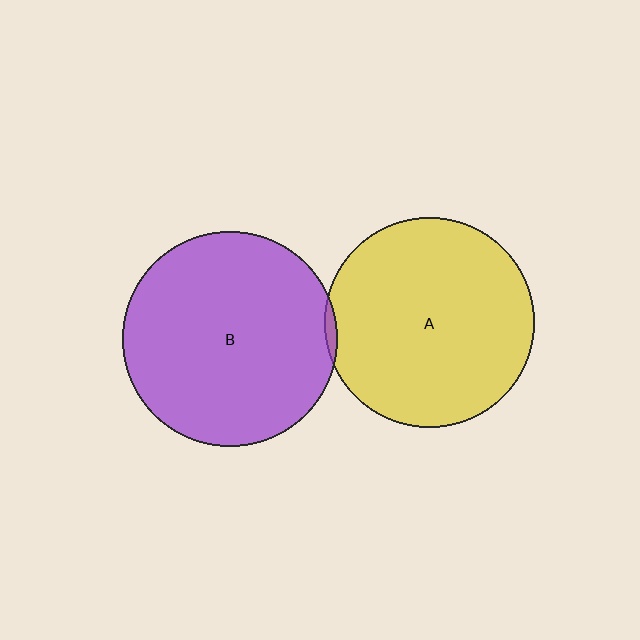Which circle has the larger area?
Circle B (purple).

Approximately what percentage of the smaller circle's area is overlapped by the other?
Approximately 5%.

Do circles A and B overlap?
Yes.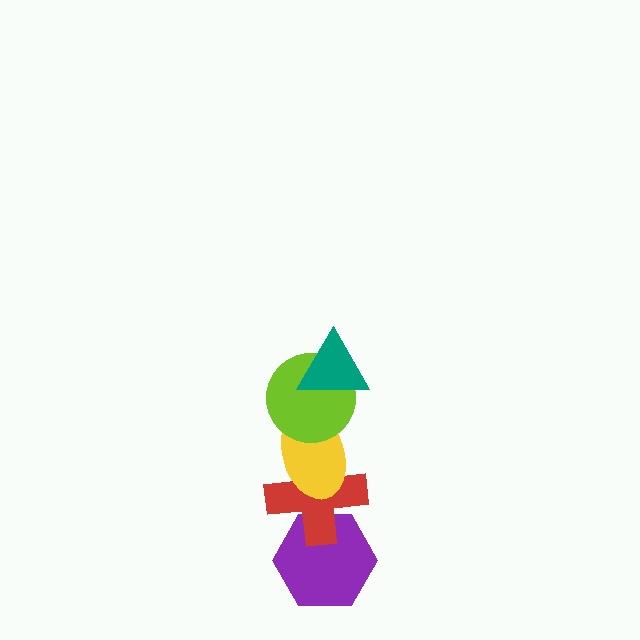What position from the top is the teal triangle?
The teal triangle is 1st from the top.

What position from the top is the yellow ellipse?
The yellow ellipse is 3rd from the top.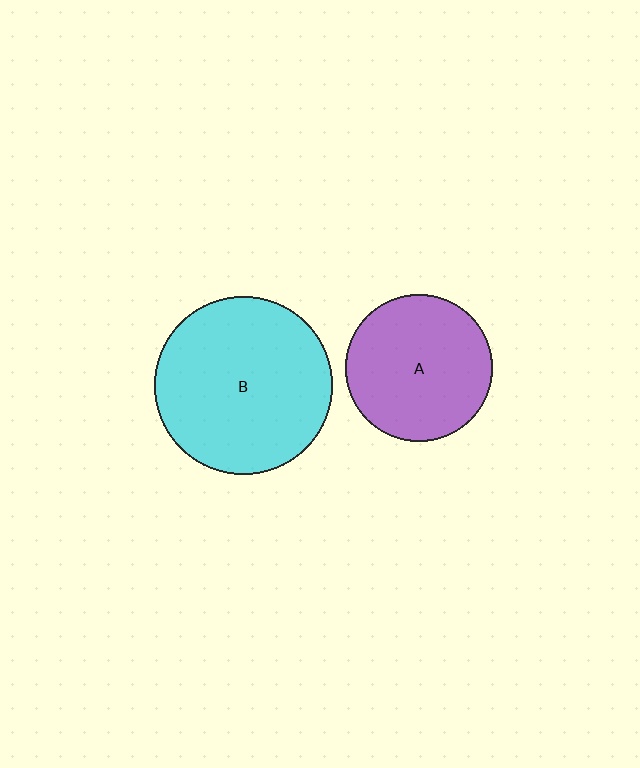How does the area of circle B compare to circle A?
Approximately 1.5 times.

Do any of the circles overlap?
No, none of the circles overlap.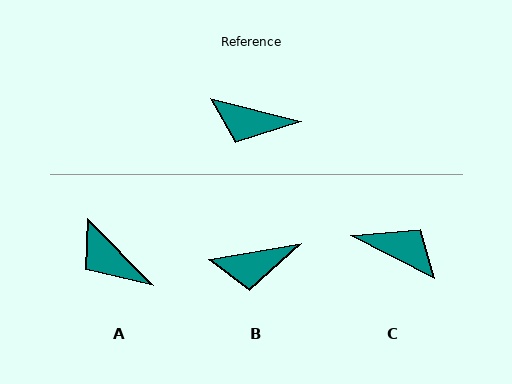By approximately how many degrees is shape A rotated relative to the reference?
Approximately 31 degrees clockwise.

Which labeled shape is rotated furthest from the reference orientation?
C, about 167 degrees away.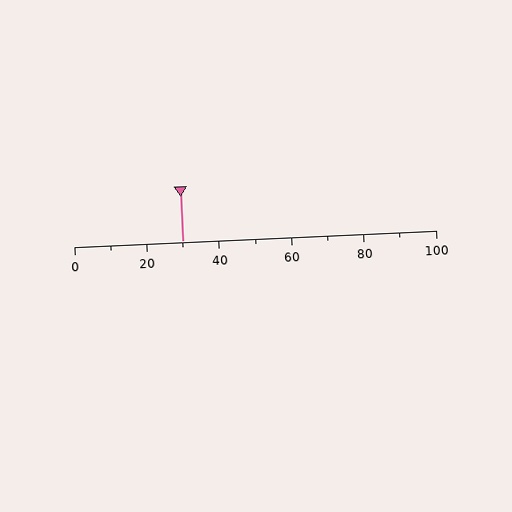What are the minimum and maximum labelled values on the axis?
The axis runs from 0 to 100.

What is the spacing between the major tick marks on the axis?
The major ticks are spaced 20 apart.